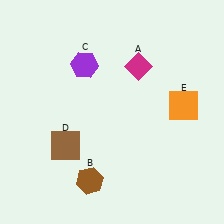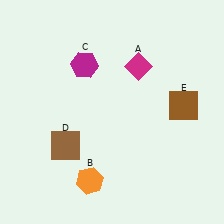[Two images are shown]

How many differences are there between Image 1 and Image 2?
There are 3 differences between the two images.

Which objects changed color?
B changed from brown to orange. C changed from purple to magenta. E changed from orange to brown.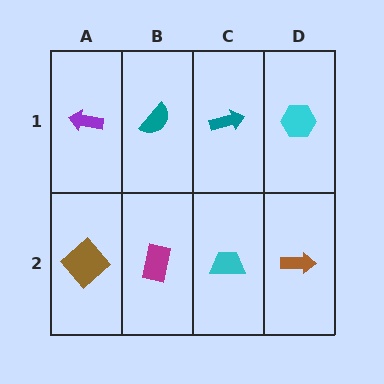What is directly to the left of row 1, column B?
A purple arrow.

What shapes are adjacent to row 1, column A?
A brown diamond (row 2, column A), a teal semicircle (row 1, column B).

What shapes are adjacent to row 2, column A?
A purple arrow (row 1, column A), a magenta rectangle (row 2, column B).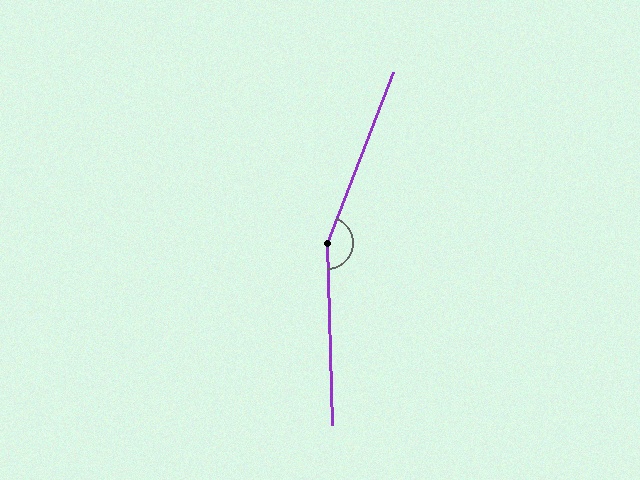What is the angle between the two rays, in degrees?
Approximately 157 degrees.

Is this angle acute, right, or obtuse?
It is obtuse.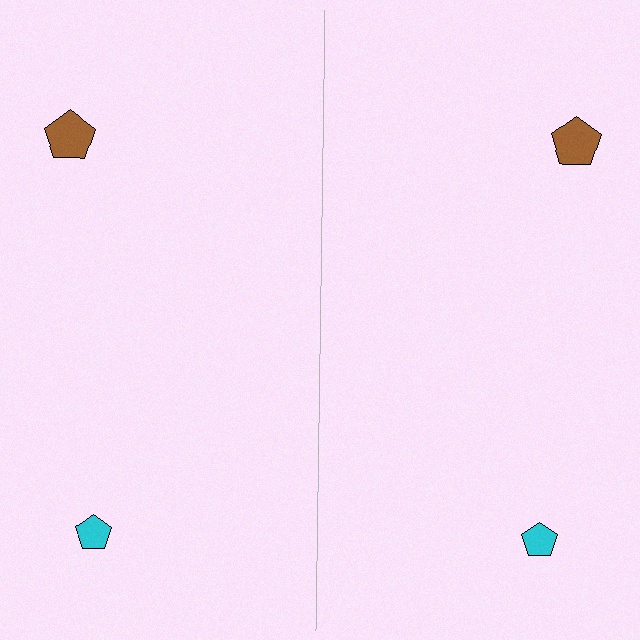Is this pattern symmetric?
Yes, this pattern has bilateral (reflection) symmetry.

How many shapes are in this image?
There are 4 shapes in this image.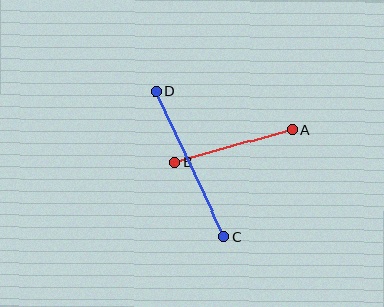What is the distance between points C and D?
The distance is approximately 161 pixels.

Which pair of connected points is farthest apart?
Points C and D are farthest apart.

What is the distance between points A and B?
The distance is approximately 122 pixels.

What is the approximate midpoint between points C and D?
The midpoint is at approximately (190, 164) pixels.